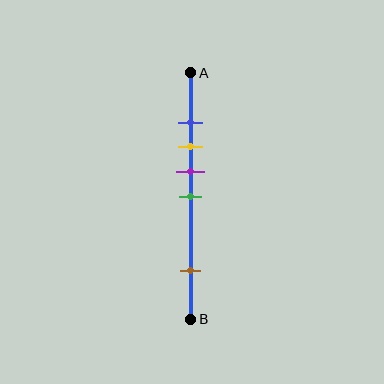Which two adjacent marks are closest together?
The blue and yellow marks are the closest adjacent pair.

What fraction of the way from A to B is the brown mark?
The brown mark is approximately 80% (0.8) of the way from A to B.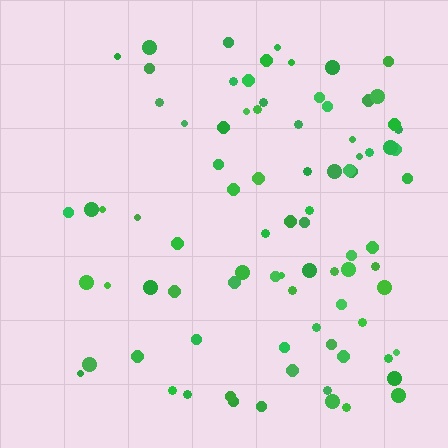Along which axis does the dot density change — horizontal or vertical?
Horizontal.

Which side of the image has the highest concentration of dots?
The right.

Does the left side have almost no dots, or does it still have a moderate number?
Still a moderate number, just noticeably fewer than the right.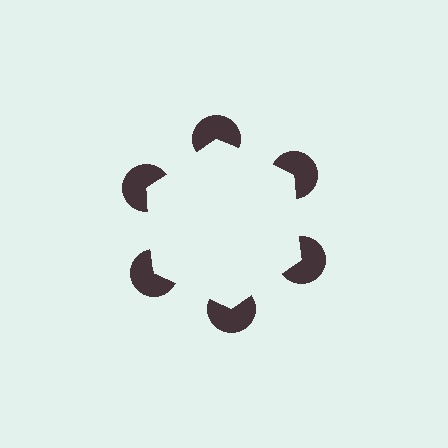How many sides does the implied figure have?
6 sides.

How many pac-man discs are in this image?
There are 6 — one at each vertex of the illusory hexagon.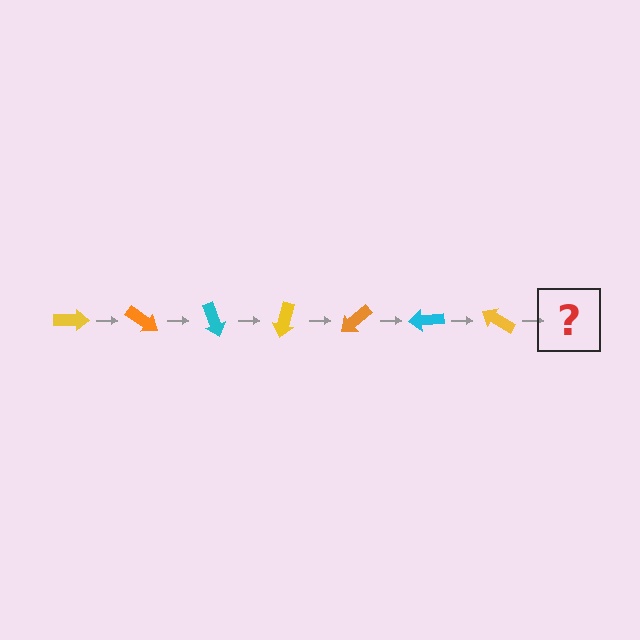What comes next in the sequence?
The next element should be an orange arrow, rotated 245 degrees from the start.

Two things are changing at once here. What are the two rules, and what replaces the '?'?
The two rules are that it rotates 35 degrees each step and the color cycles through yellow, orange, and cyan. The '?' should be an orange arrow, rotated 245 degrees from the start.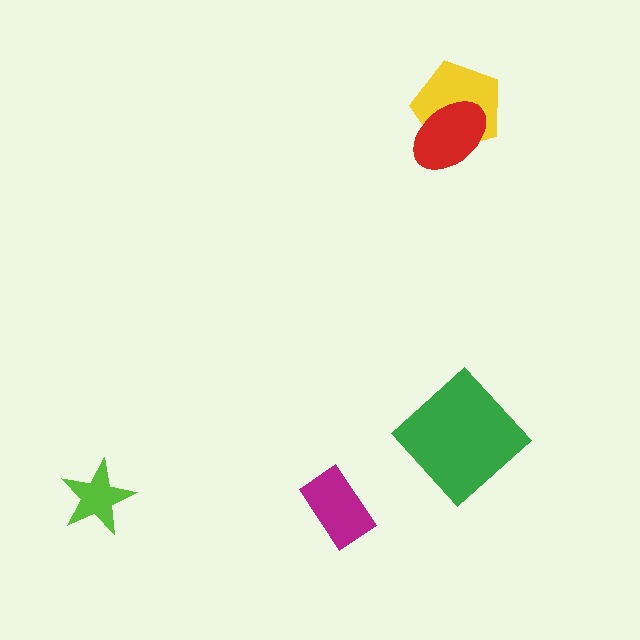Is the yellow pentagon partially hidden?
Yes, it is partially covered by another shape.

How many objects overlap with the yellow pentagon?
1 object overlaps with the yellow pentagon.